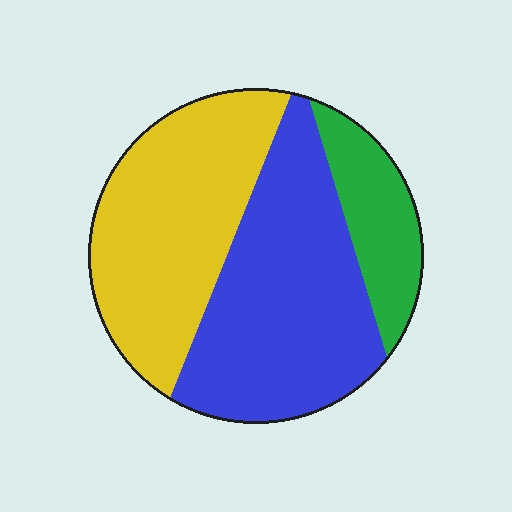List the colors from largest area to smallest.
From largest to smallest: blue, yellow, green.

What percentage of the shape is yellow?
Yellow covers 40% of the shape.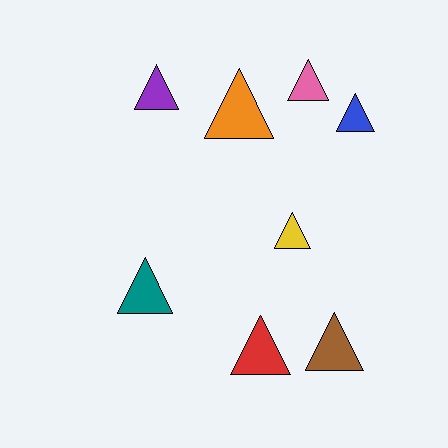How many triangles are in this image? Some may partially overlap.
There are 8 triangles.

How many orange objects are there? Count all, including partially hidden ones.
There is 1 orange object.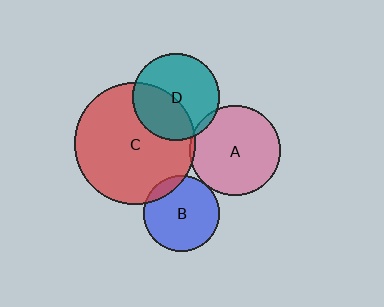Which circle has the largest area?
Circle C (red).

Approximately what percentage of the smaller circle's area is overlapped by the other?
Approximately 5%.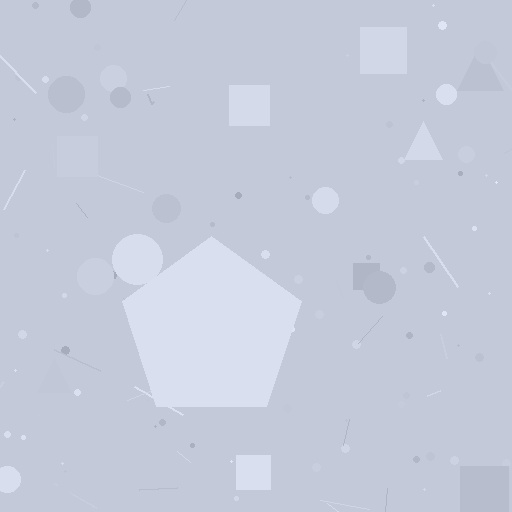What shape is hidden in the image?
A pentagon is hidden in the image.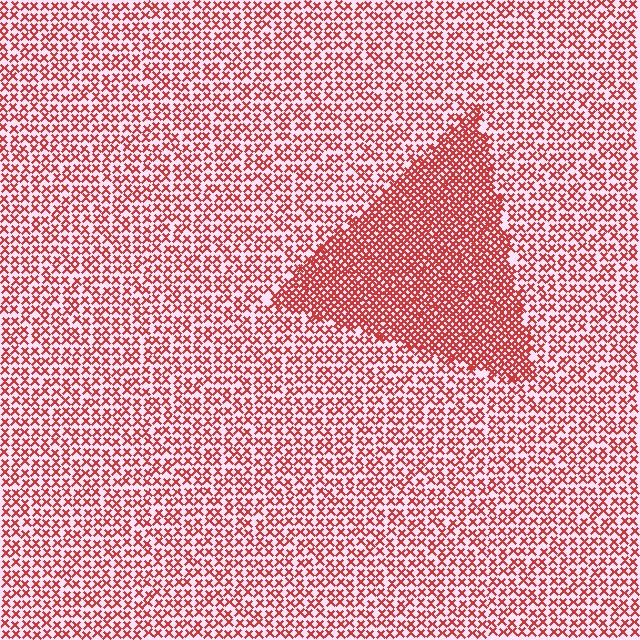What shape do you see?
I see a triangle.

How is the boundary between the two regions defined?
The boundary is defined by a change in element density (approximately 2.1x ratio). All elements are the same color, size, and shape.